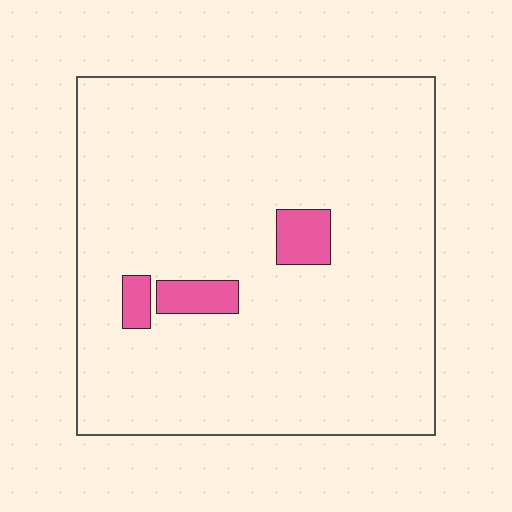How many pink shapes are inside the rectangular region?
3.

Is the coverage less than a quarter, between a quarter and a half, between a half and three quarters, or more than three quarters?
Less than a quarter.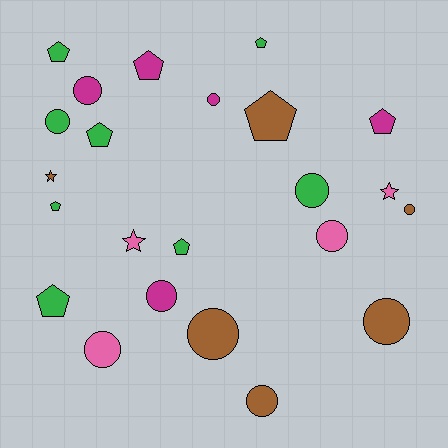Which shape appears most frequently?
Circle, with 11 objects.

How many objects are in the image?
There are 23 objects.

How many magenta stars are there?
There are no magenta stars.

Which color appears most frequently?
Green, with 8 objects.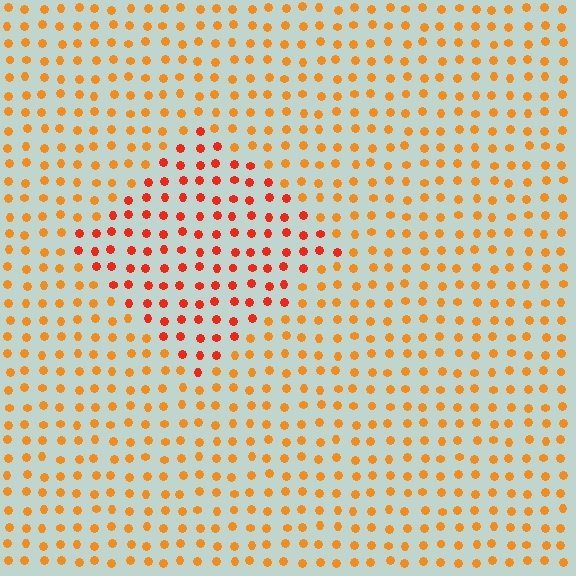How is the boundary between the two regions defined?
The boundary is defined purely by a slight shift in hue (about 28 degrees). Spacing, size, and orientation are identical on both sides.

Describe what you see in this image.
The image is filled with small orange elements in a uniform arrangement. A diamond-shaped region is visible where the elements are tinted to a slightly different hue, forming a subtle color boundary.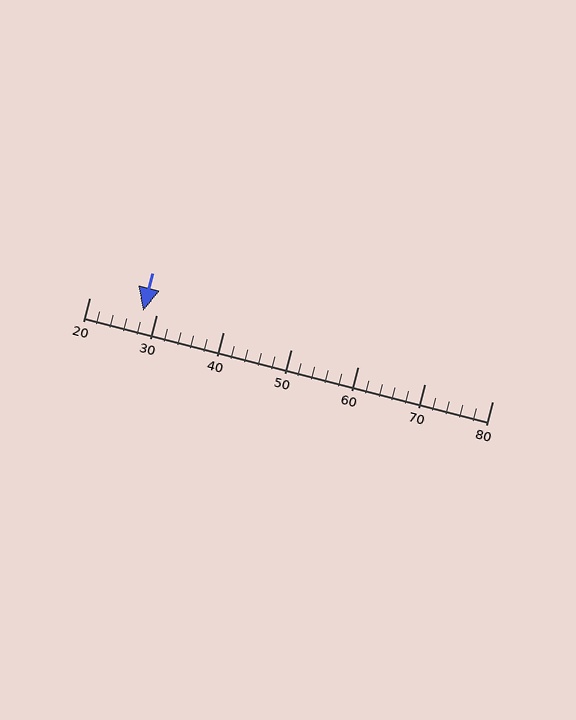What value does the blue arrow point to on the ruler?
The blue arrow points to approximately 28.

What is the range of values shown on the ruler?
The ruler shows values from 20 to 80.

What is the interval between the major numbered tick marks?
The major tick marks are spaced 10 units apart.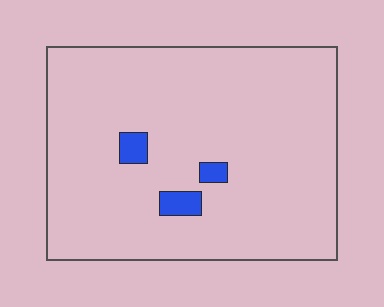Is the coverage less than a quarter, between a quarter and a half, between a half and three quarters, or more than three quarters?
Less than a quarter.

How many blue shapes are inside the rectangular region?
3.